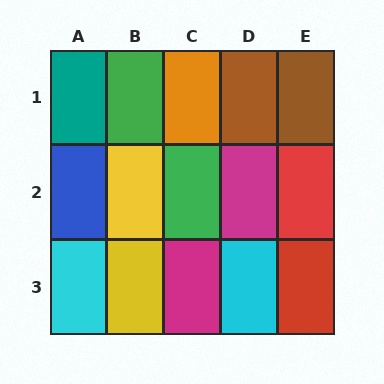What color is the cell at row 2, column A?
Blue.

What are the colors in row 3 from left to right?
Cyan, yellow, magenta, cyan, red.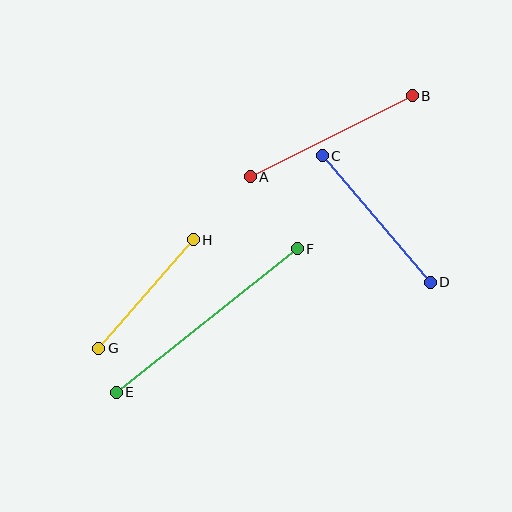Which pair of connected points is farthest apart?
Points E and F are farthest apart.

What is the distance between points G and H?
The distance is approximately 144 pixels.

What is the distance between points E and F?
The distance is approximately 231 pixels.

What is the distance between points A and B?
The distance is approximately 181 pixels.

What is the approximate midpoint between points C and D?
The midpoint is at approximately (376, 219) pixels.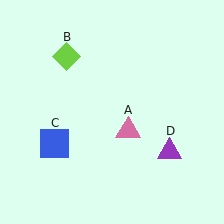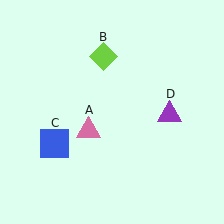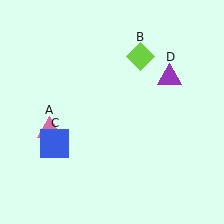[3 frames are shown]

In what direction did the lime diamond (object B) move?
The lime diamond (object B) moved right.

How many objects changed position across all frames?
3 objects changed position: pink triangle (object A), lime diamond (object B), purple triangle (object D).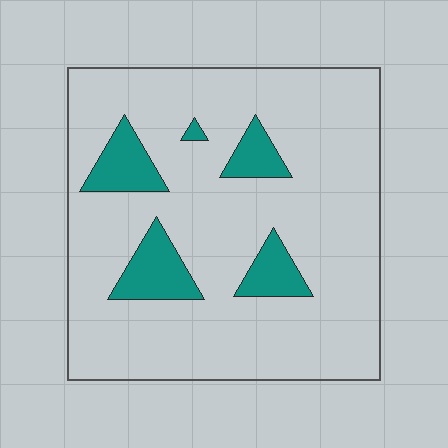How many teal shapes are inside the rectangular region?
5.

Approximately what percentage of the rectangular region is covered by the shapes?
Approximately 15%.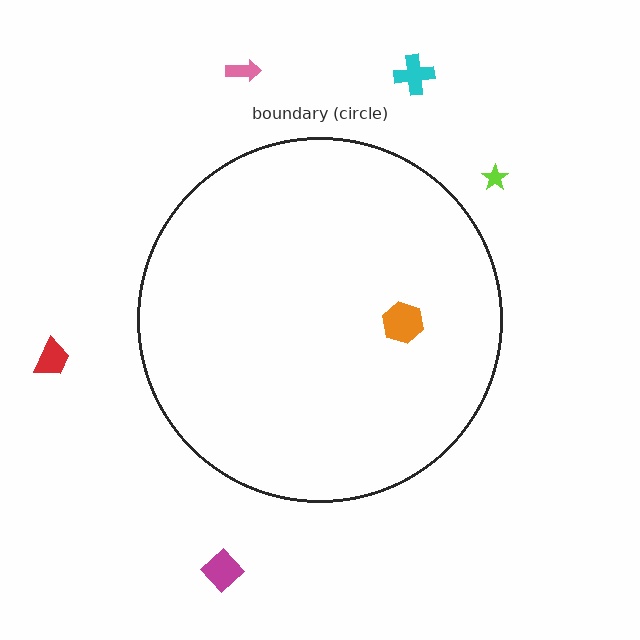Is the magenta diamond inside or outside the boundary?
Outside.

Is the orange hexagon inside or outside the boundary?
Inside.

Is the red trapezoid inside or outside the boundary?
Outside.